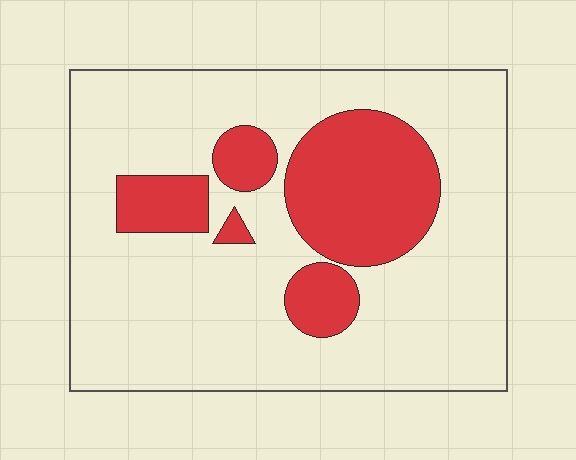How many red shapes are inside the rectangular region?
5.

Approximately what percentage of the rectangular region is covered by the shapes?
Approximately 25%.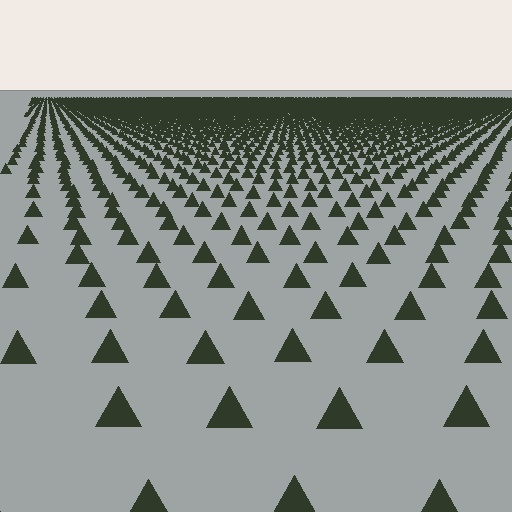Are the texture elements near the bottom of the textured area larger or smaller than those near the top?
Larger. Near the bottom, elements are closer to the viewer and appear at a bigger on-screen size.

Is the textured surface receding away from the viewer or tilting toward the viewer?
The surface is receding away from the viewer. Texture elements get smaller and denser toward the top.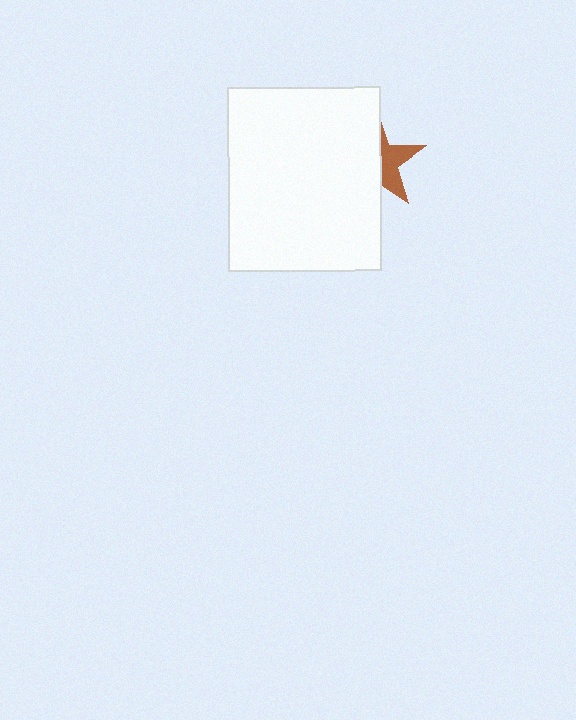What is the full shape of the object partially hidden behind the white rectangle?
The partially hidden object is a brown star.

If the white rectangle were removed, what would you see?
You would see the complete brown star.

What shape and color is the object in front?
The object in front is a white rectangle.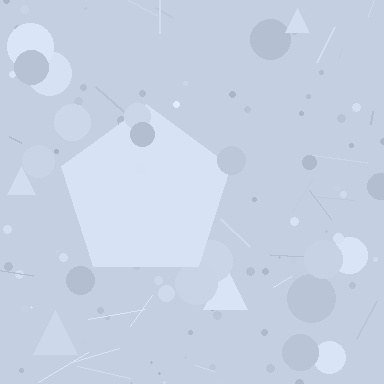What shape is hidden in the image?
A pentagon is hidden in the image.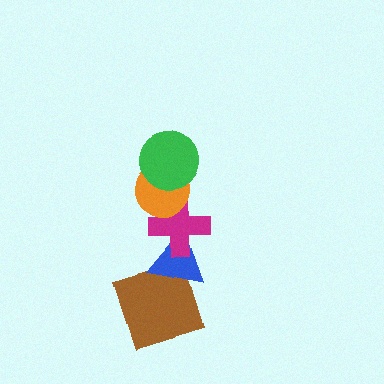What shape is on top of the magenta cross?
The orange circle is on top of the magenta cross.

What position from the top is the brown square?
The brown square is 5th from the top.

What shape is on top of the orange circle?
The green circle is on top of the orange circle.